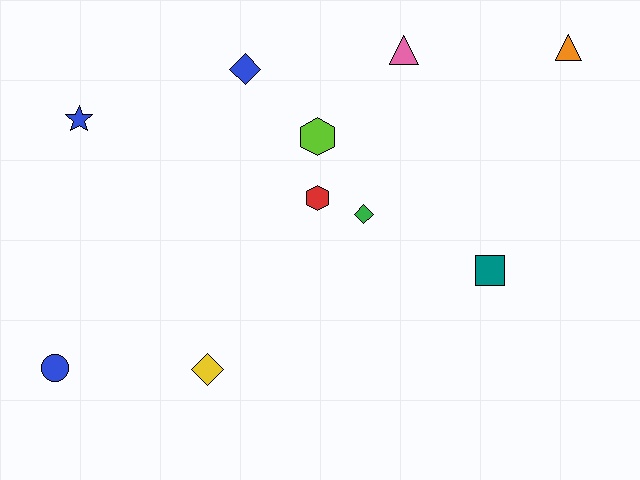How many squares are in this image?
There is 1 square.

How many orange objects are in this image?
There is 1 orange object.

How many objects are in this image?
There are 10 objects.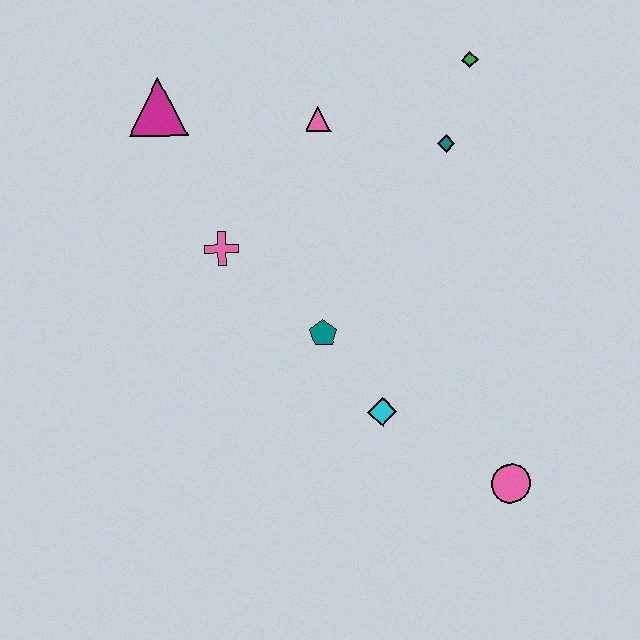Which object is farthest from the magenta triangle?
The pink circle is farthest from the magenta triangle.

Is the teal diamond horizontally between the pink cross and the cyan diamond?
No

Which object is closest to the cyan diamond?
The teal pentagon is closest to the cyan diamond.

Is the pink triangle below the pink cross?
No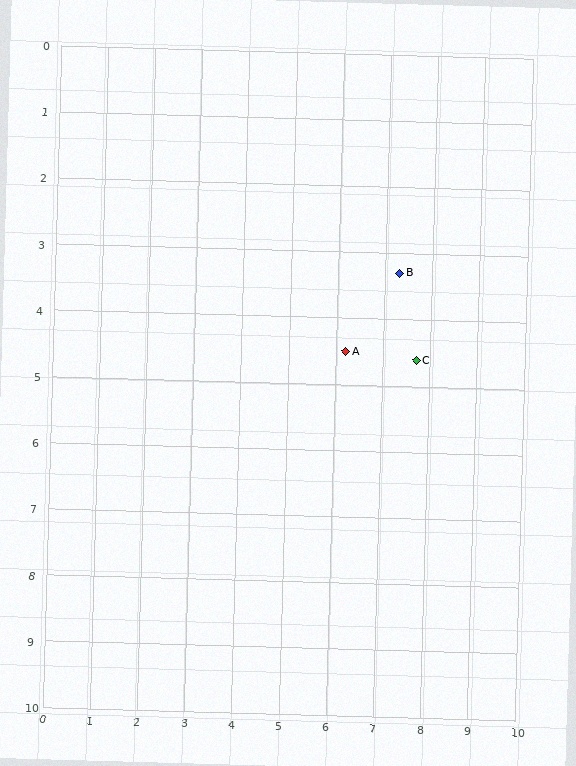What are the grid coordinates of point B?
Point B is at approximately (7.3, 3.3).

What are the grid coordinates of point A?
Point A is at approximately (6.2, 4.5).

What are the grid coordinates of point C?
Point C is at approximately (7.7, 4.6).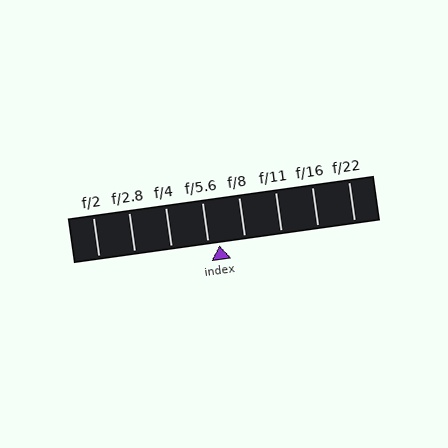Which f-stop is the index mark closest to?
The index mark is closest to f/5.6.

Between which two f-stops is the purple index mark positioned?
The index mark is between f/5.6 and f/8.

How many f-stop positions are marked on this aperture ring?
There are 8 f-stop positions marked.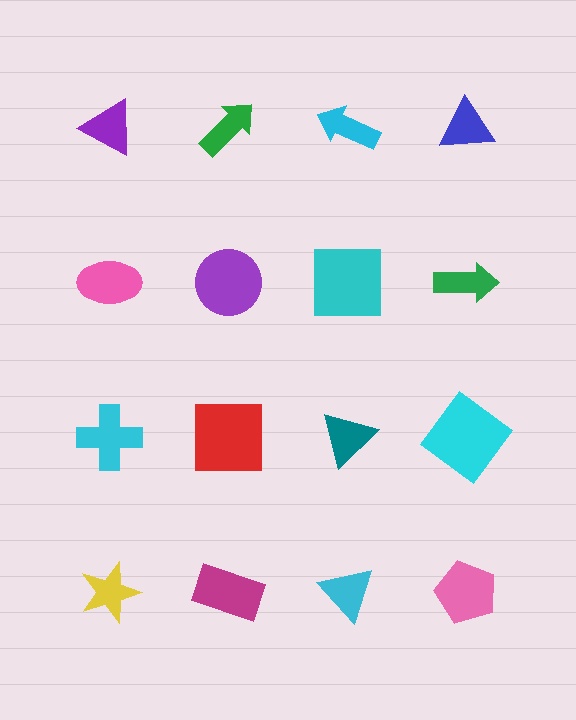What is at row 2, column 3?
A cyan square.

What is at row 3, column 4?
A cyan diamond.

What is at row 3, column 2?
A red square.